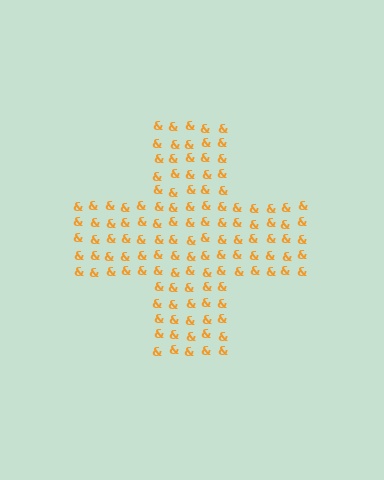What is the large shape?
The large shape is a cross.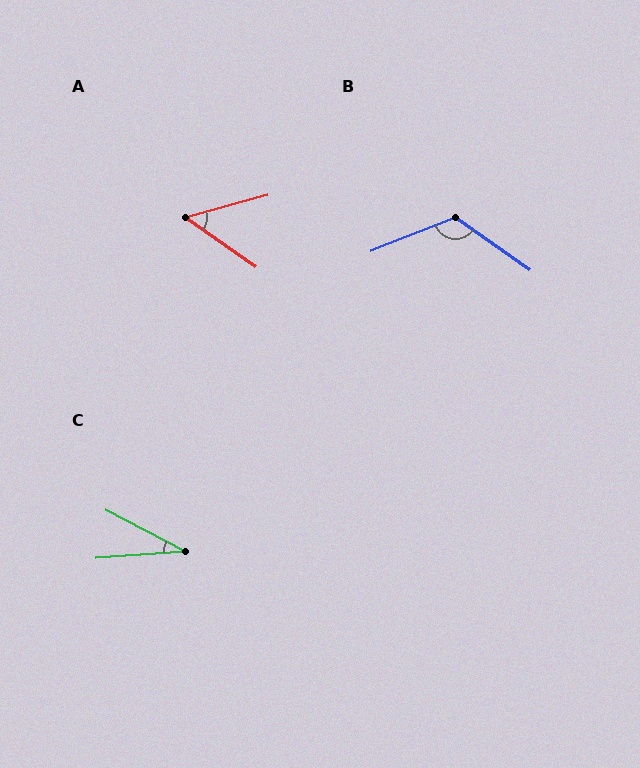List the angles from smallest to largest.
C (32°), A (50°), B (123°).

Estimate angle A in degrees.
Approximately 50 degrees.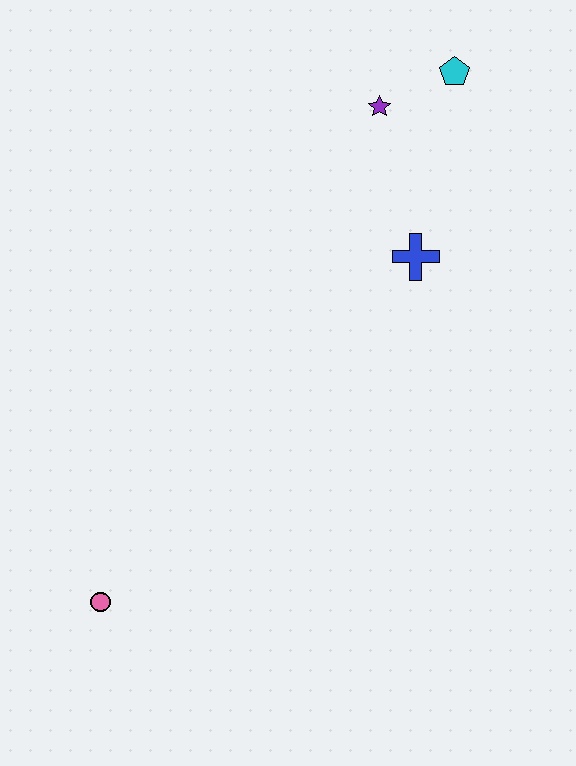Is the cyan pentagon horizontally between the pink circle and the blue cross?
No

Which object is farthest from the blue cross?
The pink circle is farthest from the blue cross.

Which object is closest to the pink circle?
The blue cross is closest to the pink circle.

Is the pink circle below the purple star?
Yes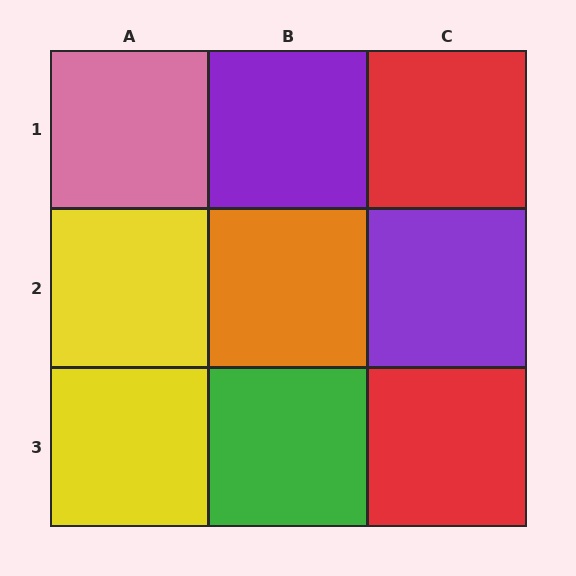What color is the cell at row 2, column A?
Yellow.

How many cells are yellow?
2 cells are yellow.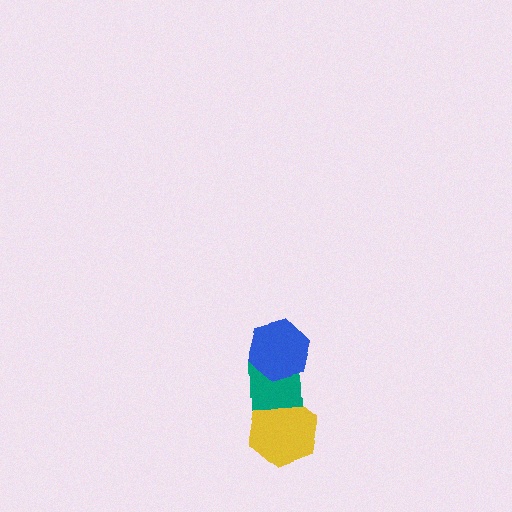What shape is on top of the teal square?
The blue hexagon is on top of the teal square.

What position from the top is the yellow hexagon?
The yellow hexagon is 3rd from the top.